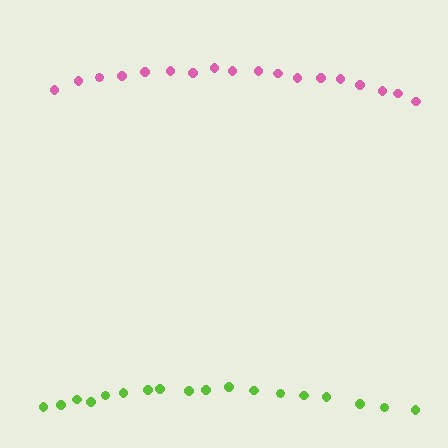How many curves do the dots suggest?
There are 2 distinct paths.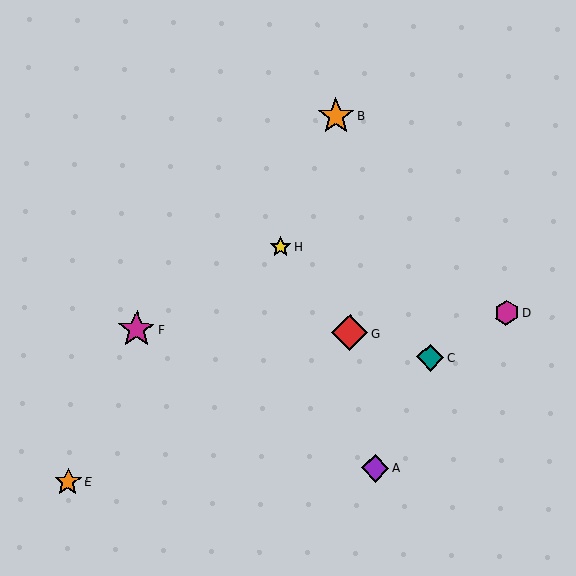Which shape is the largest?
The magenta star (labeled F) is the largest.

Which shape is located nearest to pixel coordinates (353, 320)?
The red diamond (labeled G) at (350, 333) is nearest to that location.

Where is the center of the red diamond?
The center of the red diamond is at (350, 333).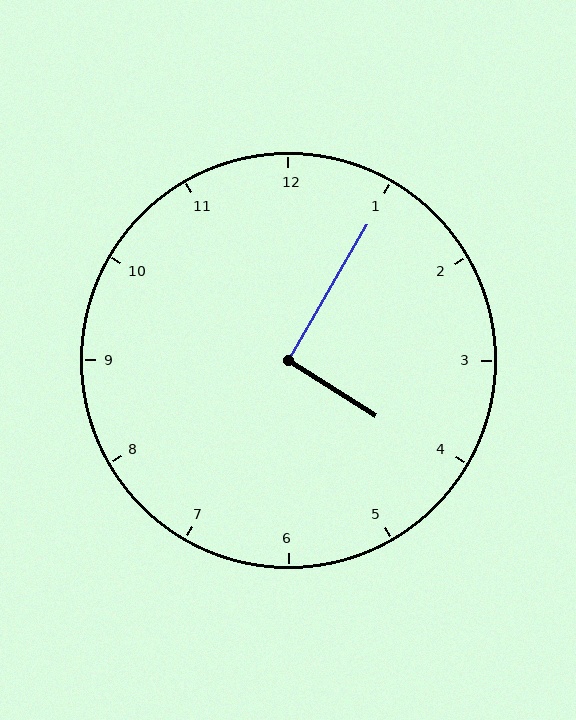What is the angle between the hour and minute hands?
Approximately 92 degrees.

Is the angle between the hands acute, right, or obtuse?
It is right.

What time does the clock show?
4:05.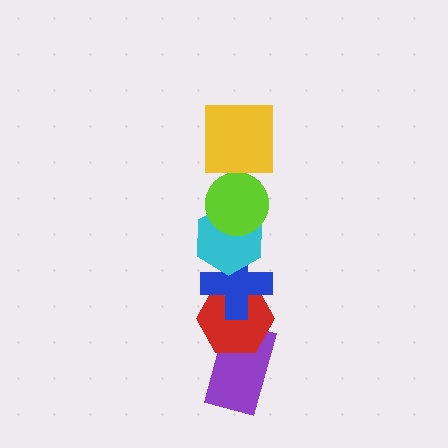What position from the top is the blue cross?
The blue cross is 4th from the top.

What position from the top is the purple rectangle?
The purple rectangle is 6th from the top.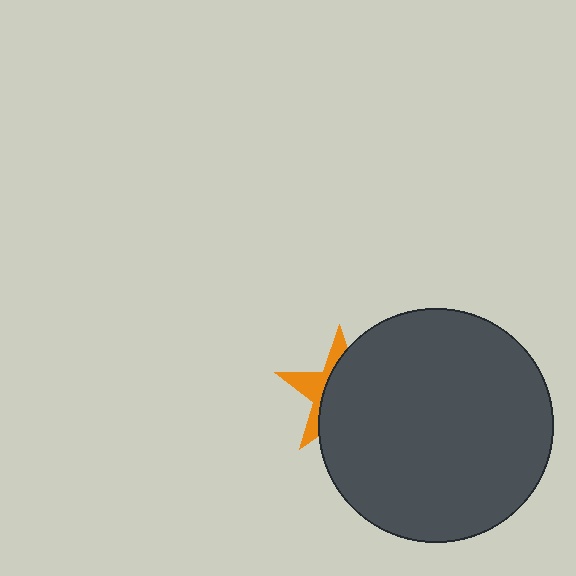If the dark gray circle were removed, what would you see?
You would see the complete orange star.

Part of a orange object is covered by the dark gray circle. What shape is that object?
It is a star.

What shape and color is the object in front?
The object in front is a dark gray circle.